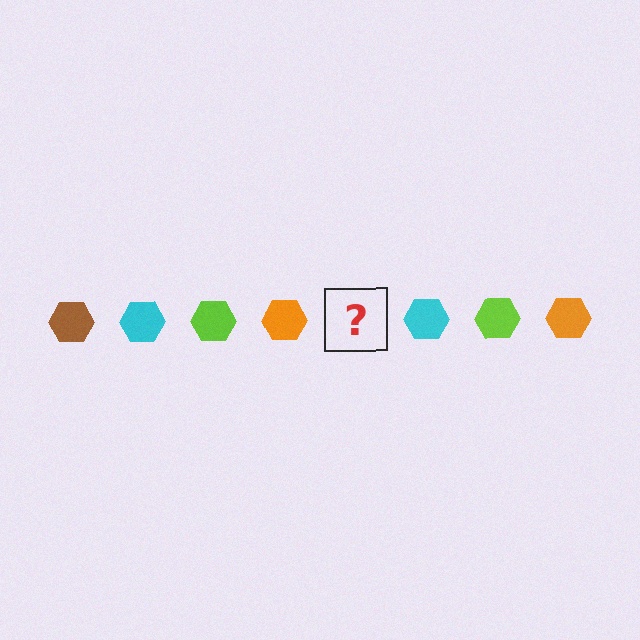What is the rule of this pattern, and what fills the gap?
The rule is that the pattern cycles through brown, cyan, lime, orange hexagons. The gap should be filled with a brown hexagon.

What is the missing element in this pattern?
The missing element is a brown hexagon.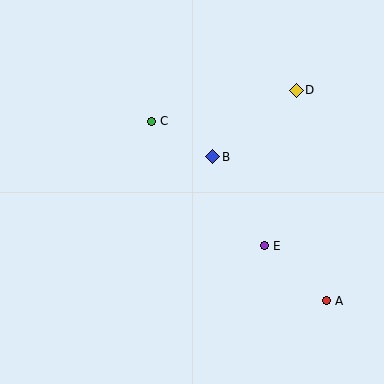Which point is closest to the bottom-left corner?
Point E is closest to the bottom-left corner.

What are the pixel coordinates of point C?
Point C is at (151, 121).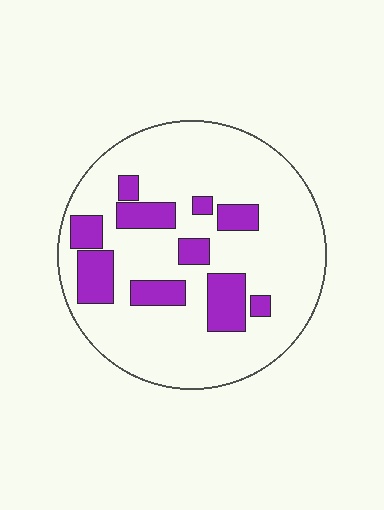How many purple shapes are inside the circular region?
10.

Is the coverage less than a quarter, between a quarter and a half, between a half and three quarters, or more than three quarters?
Less than a quarter.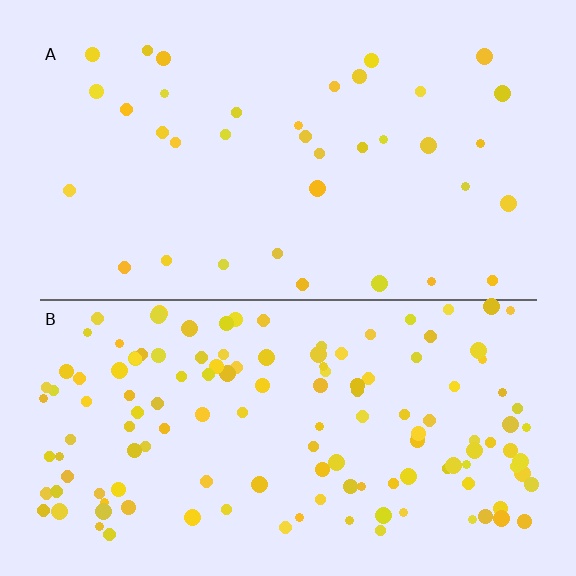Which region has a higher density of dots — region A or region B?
B (the bottom).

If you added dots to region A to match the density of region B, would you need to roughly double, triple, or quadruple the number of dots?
Approximately quadruple.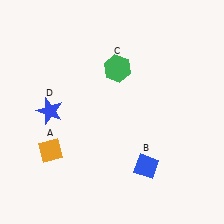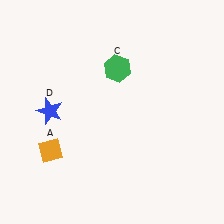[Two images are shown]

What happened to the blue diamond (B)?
The blue diamond (B) was removed in Image 2. It was in the bottom-right area of Image 1.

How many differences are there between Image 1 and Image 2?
There is 1 difference between the two images.